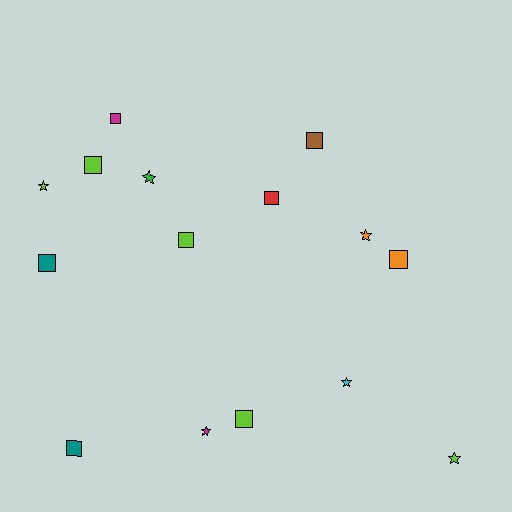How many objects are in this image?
There are 15 objects.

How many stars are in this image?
There are 6 stars.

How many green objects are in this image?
There is 1 green object.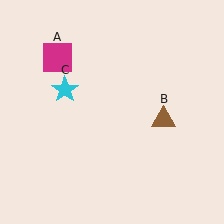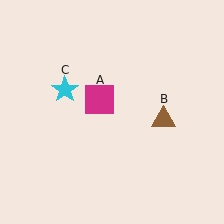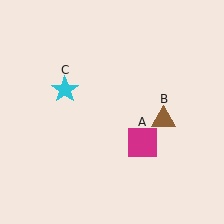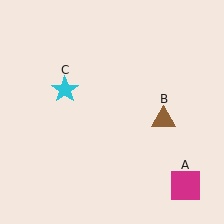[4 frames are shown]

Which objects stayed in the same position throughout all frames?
Brown triangle (object B) and cyan star (object C) remained stationary.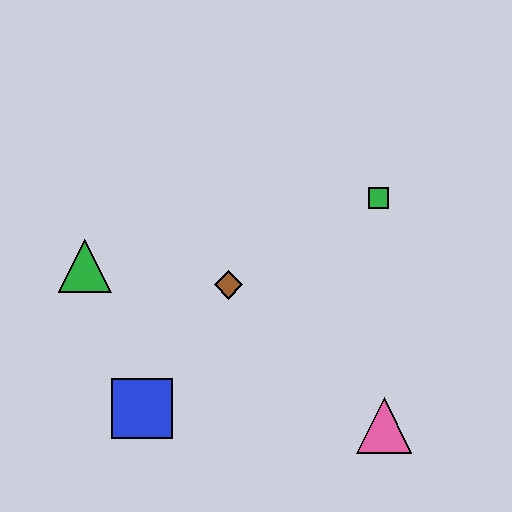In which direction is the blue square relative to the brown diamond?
The blue square is below the brown diamond.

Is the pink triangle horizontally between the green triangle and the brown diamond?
No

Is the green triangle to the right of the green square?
No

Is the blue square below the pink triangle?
No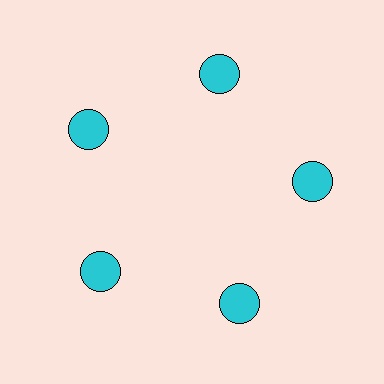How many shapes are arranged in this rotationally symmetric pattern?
There are 5 shapes, arranged in 5 groups of 1.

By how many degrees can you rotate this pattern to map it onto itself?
The pattern maps onto itself every 72 degrees of rotation.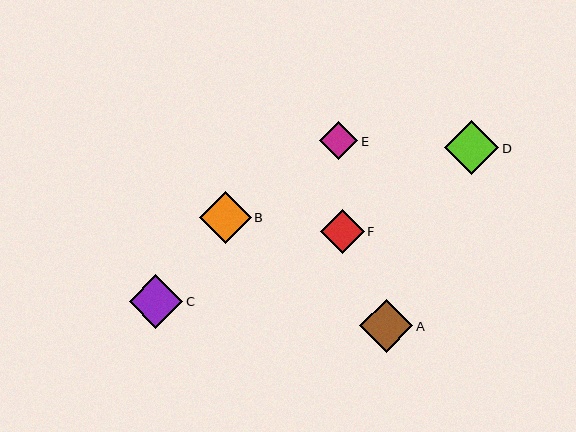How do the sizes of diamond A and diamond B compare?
Diamond A and diamond B are approximately the same size.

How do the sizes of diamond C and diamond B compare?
Diamond C and diamond B are approximately the same size.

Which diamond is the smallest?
Diamond E is the smallest with a size of approximately 38 pixels.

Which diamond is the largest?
Diamond D is the largest with a size of approximately 54 pixels.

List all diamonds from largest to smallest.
From largest to smallest: D, A, C, B, F, E.